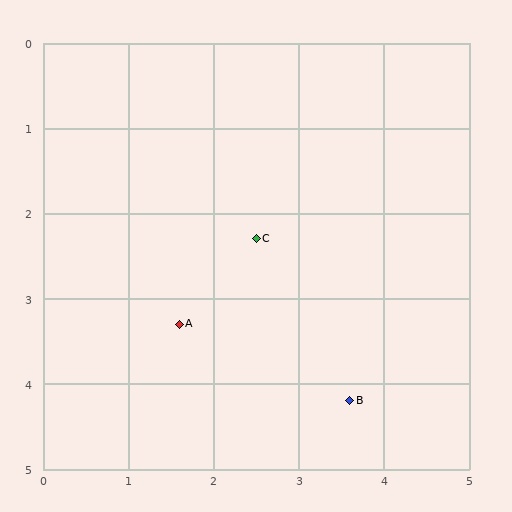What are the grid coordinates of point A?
Point A is at approximately (1.6, 3.3).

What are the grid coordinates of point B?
Point B is at approximately (3.6, 4.2).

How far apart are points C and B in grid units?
Points C and B are about 2.2 grid units apart.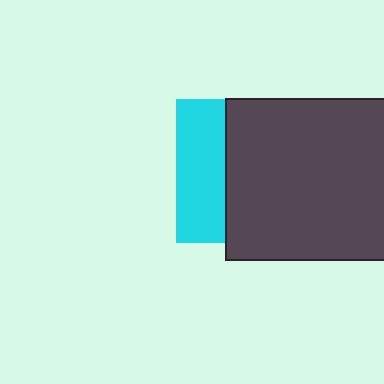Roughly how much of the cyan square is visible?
A small part of it is visible (roughly 35%).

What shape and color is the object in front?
The object in front is a dark gray rectangle.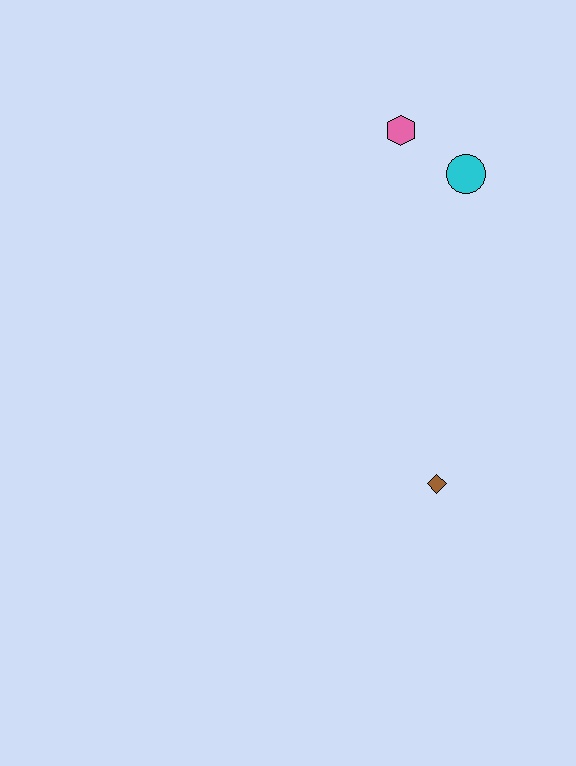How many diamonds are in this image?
There is 1 diamond.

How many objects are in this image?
There are 3 objects.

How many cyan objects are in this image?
There is 1 cyan object.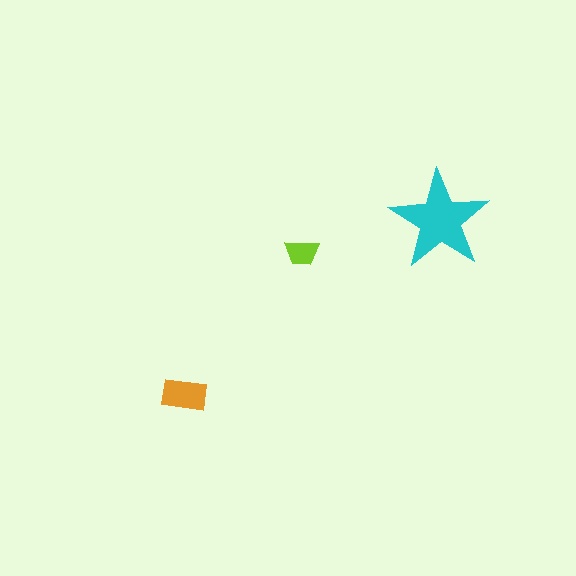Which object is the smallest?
The lime trapezoid.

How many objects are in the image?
There are 3 objects in the image.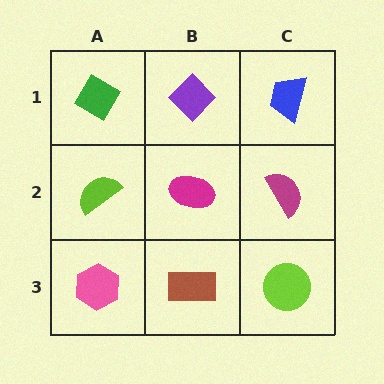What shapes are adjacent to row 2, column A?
A green diamond (row 1, column A), a pink hexagon (row 3, column A), a magenta ellipse (row 2, column B).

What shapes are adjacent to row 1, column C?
A magenta semicircle (row 2, column C), a purple diamond (row 1, column B).